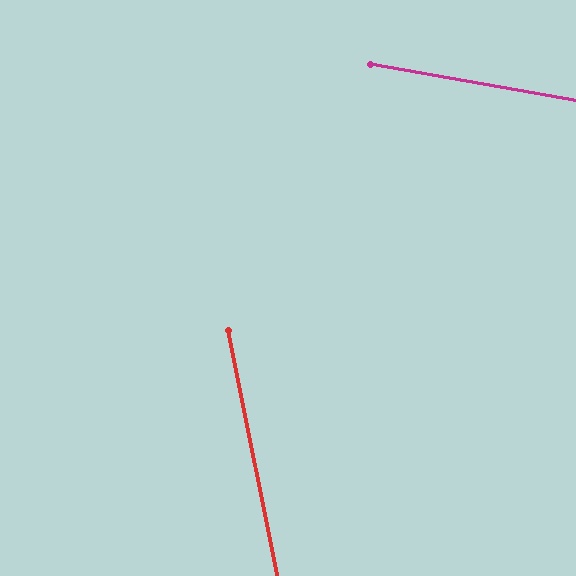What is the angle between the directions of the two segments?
Approximately 69 degrees.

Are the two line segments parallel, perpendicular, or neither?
Neither parallel nor perpendicular — they differ by about 69°.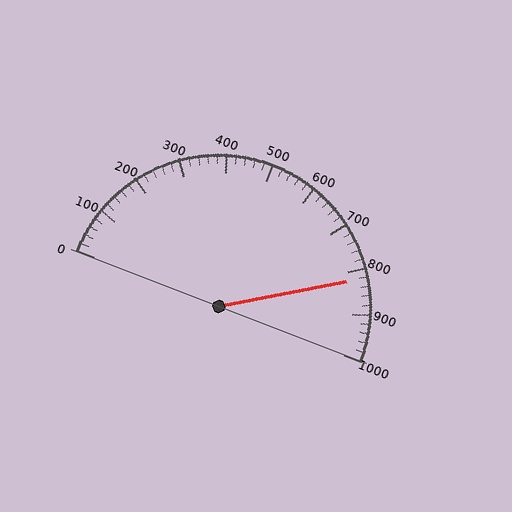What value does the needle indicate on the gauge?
The needle indicates approximately 820.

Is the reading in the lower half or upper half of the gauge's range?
The reading is in the upper half of the range (0 to 1000).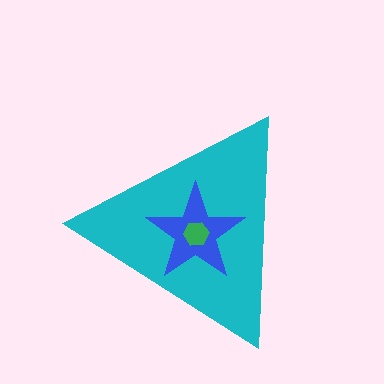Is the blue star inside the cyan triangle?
Yes.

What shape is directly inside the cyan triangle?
The blue star.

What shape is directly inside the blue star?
The green hexagon.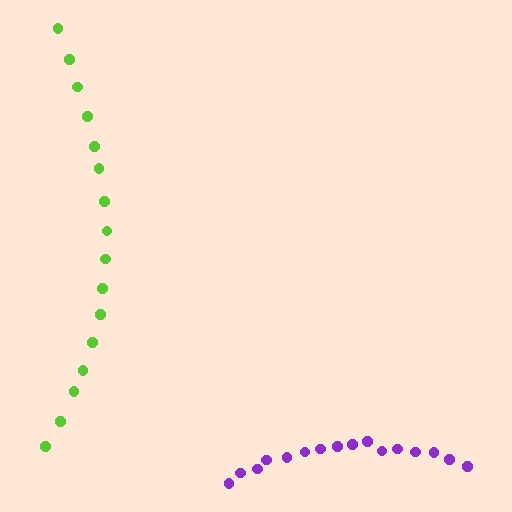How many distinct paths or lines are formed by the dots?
There are 2 distinct paths.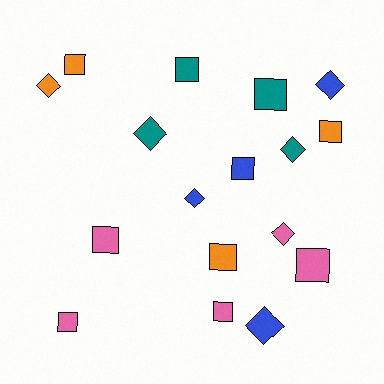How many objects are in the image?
There are 17 objects.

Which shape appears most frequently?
Square, with 10 objects.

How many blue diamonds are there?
There are 3 blue diamonds.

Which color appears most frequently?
Pink, with 5 objects.